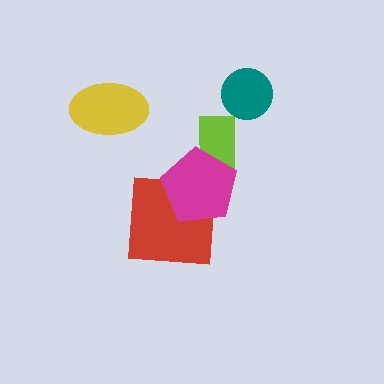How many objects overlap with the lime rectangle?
1 object overlaps with the lime rectangle.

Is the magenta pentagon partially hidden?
No, no other shape covers it.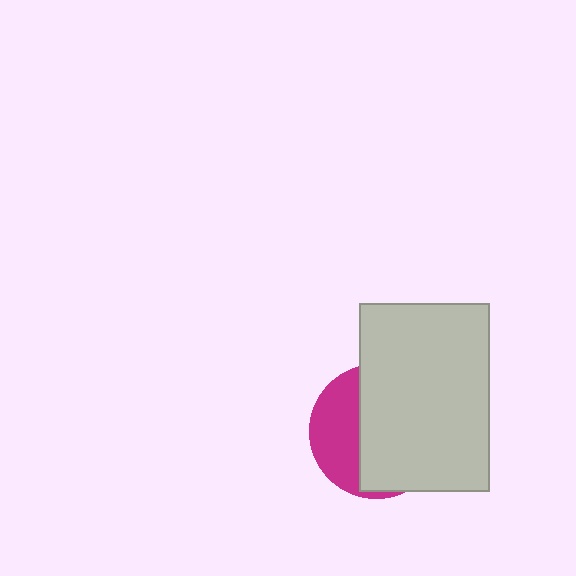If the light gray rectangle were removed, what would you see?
You would see the complete magenta circle.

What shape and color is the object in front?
The object in front is a light gray rectangle.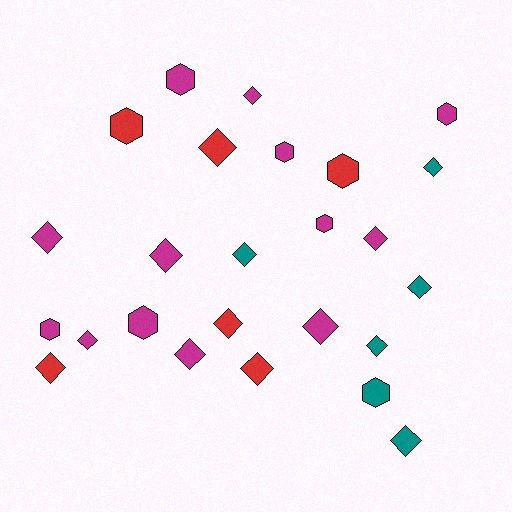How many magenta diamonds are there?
There are 7 magenta diamonds.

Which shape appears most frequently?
Diamond, with 16 objects.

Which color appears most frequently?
Magenta, with 13 objects.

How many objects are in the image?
There are 25 objects.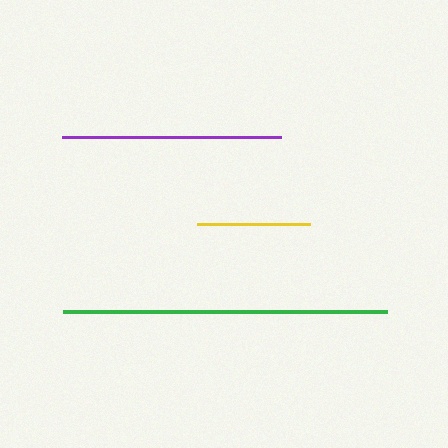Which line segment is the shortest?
The yellow line is the shortest at approximately 114 pixels.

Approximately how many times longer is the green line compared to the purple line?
The green line is approximately 1.5 times the length of the purple line.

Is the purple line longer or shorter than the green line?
The green line is longer than the purple line.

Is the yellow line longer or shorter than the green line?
The green line is longer than the yellow line.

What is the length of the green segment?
The green segment is approximately 324 pixels long.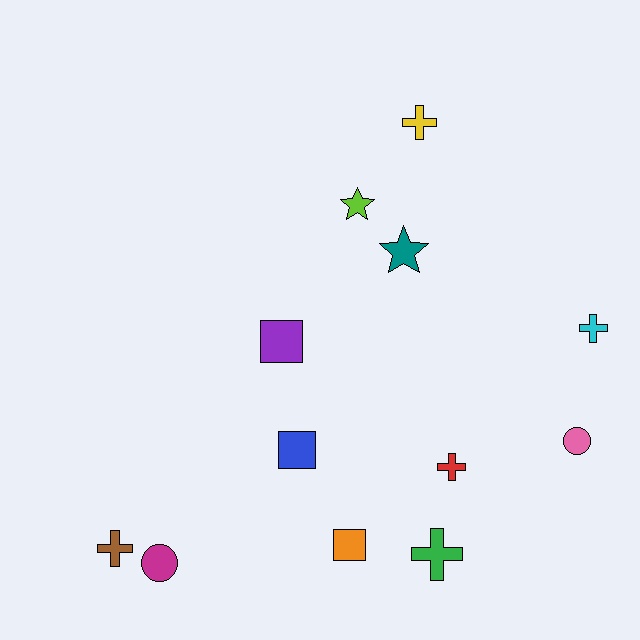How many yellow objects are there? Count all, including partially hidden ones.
There is 1 yellow object.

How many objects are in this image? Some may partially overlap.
There are 12 objects.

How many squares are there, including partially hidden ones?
There are 3 squares.